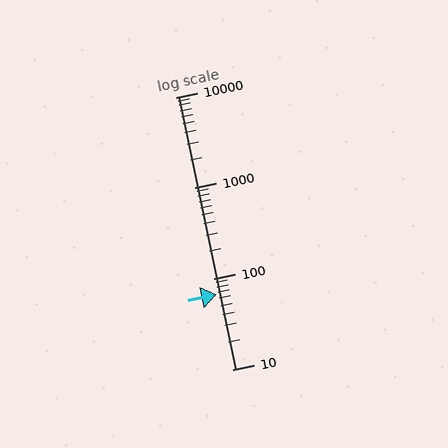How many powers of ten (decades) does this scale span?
The scale spans 3 decades, from 10 to 10000.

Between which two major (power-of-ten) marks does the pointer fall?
The pointer is between 10 and 100.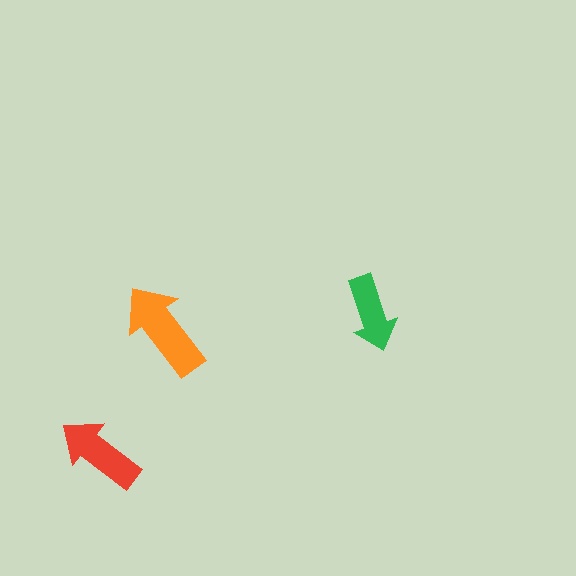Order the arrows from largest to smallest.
the orange one, the red one, the green one.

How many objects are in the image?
There are 3 objects in the image.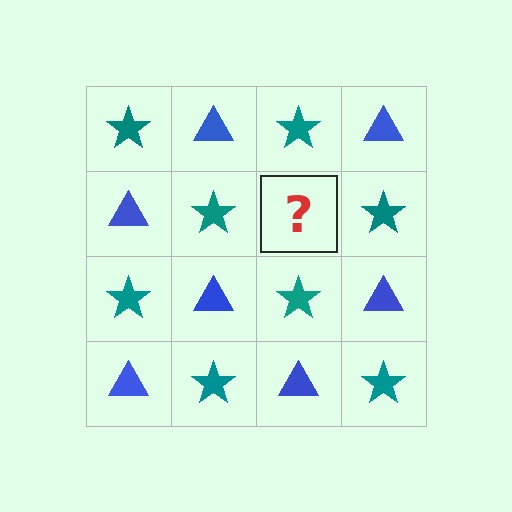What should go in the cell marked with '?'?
The missing cell should contain a blue triangle.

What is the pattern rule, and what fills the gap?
The rule is that it alternates teal star and blue triangle in a checkerboard pattern. The gap should be filled with a blue triangle.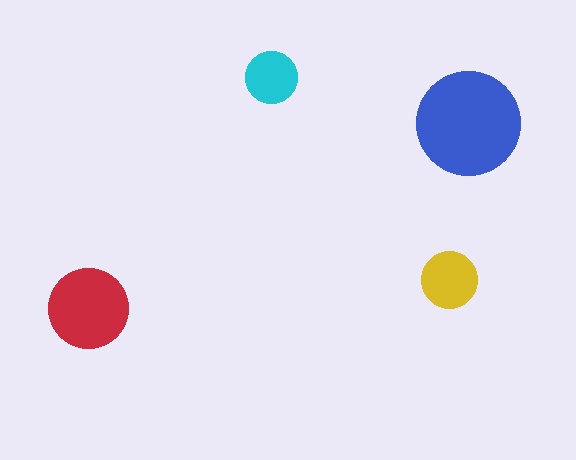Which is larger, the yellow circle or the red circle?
The red one.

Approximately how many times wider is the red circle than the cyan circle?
About 1.5 times wider.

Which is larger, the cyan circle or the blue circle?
The blue one.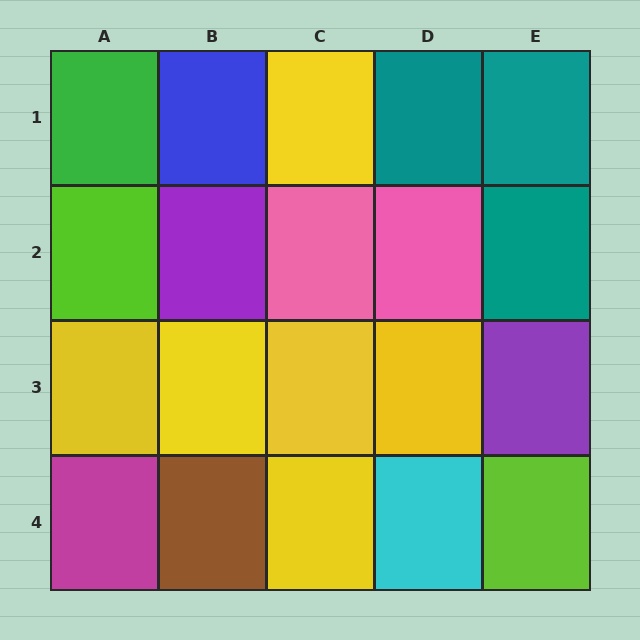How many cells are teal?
3 cells are teal.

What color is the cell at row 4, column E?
Lime.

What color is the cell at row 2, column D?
Pink.